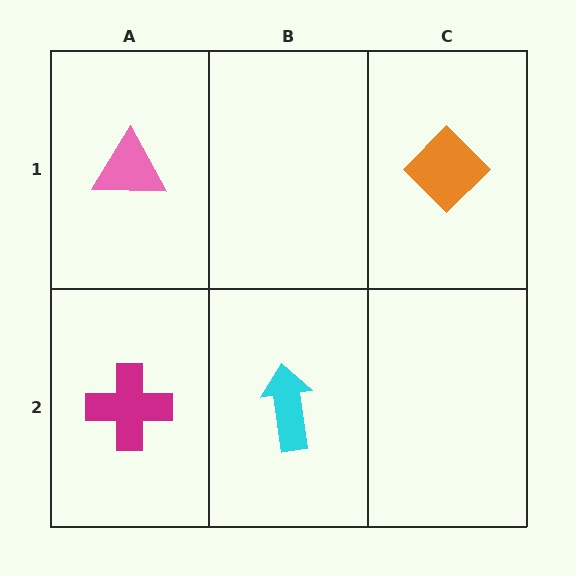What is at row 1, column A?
A pink triangle.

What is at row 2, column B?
A cyan arrow.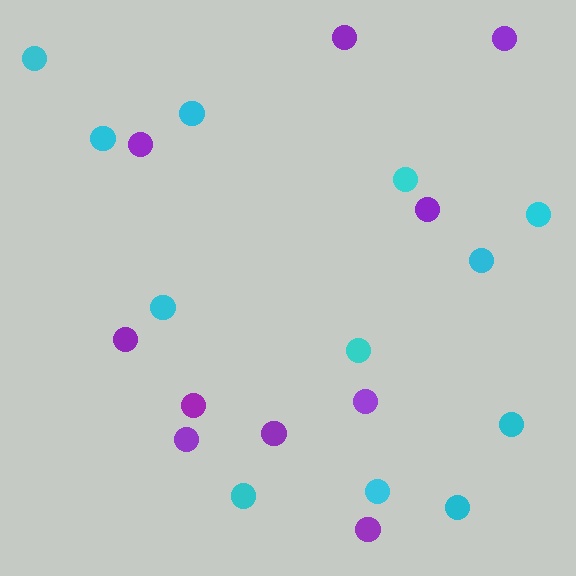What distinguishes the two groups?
There are 2 groups: one group of cyan circles (12) and one group of purple circles (10).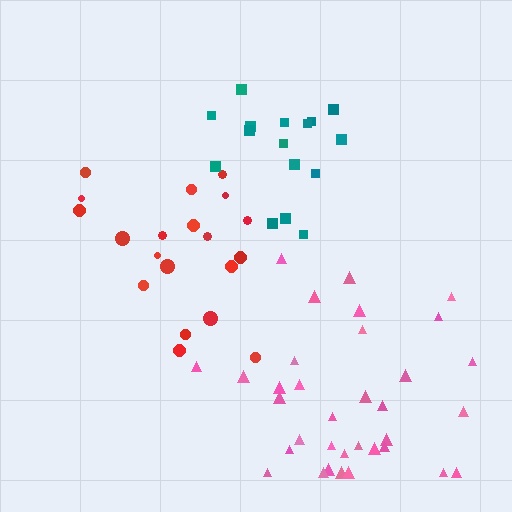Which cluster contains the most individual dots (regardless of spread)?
Pink (34).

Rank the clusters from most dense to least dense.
teal, pink, red.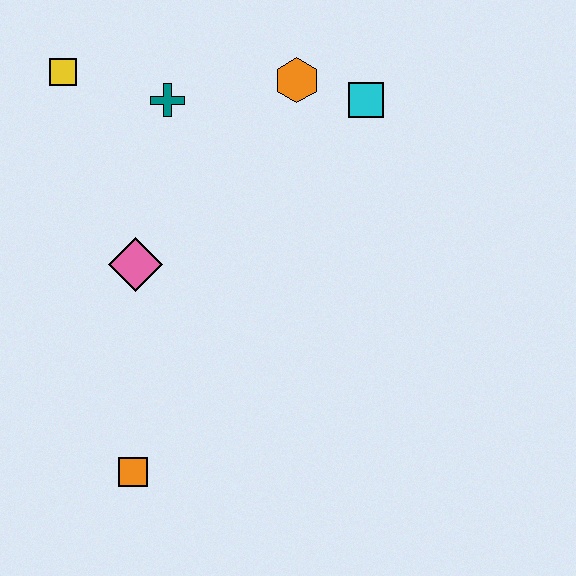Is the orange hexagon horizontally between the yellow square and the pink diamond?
No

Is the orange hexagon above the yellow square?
No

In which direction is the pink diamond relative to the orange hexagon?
The pink diamond is below the orange hexagon.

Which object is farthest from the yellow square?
The orange square is farthest from the yellow square.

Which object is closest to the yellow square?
The teal cross is closest to the yellow square.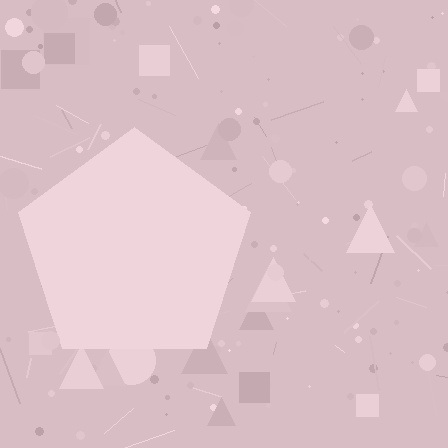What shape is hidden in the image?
A pentagon is hidden in the image.